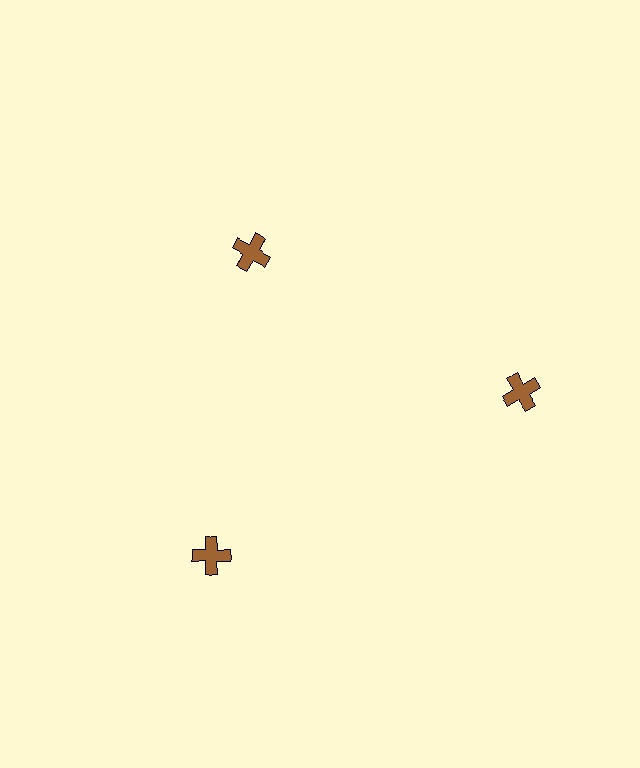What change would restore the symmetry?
The symmetry would be restored by moving it outward, back onto the ring so that all 3 crosses sit at equal angles and equal distance from the center.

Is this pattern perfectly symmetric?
No. The 3 brown crosses are arranged in a ring, but one element near the 11 o'clock position is pulled inward toward the center, breaking the 3-fold rotational symmetry.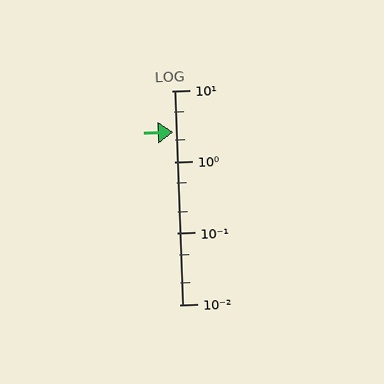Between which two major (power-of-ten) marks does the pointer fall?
The pointer is between 1 and 10.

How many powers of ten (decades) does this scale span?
The scale spans 3 decades, from 0.01 to 10.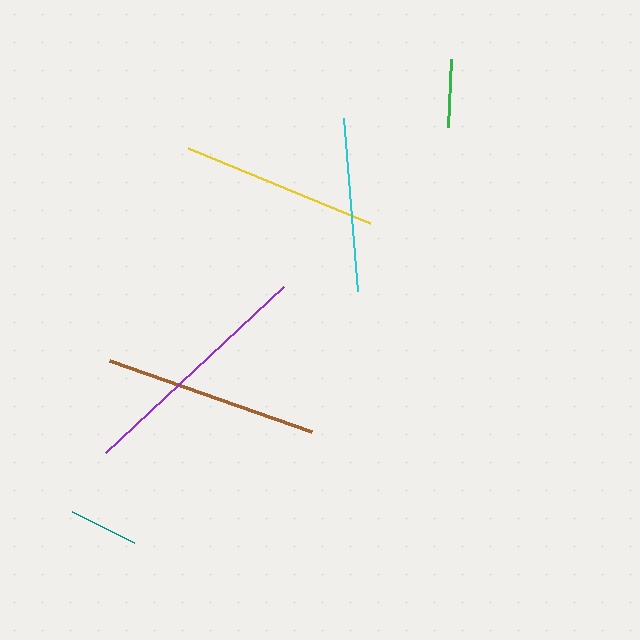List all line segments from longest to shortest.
From longest to shortest: purple, brown, yellow, cyan, teal, green.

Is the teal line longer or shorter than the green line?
The teal line is longer than the green line.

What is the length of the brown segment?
The brown segment is approximately 214 pixels long.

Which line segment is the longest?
The purple line is the longest at approximately 243 pixels.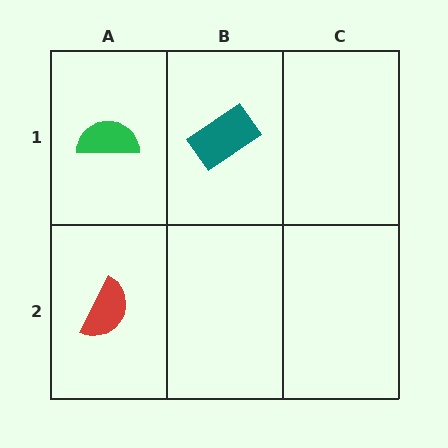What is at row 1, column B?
A teal rectangle.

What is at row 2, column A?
A red semicircle.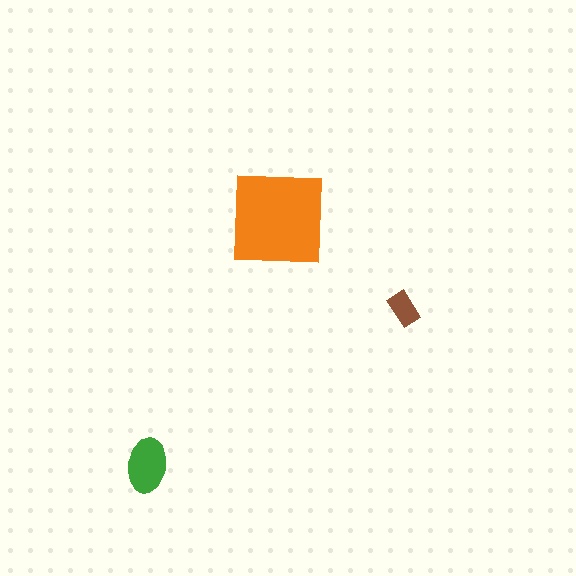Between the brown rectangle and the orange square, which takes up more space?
The orange square.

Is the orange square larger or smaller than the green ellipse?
Larger.